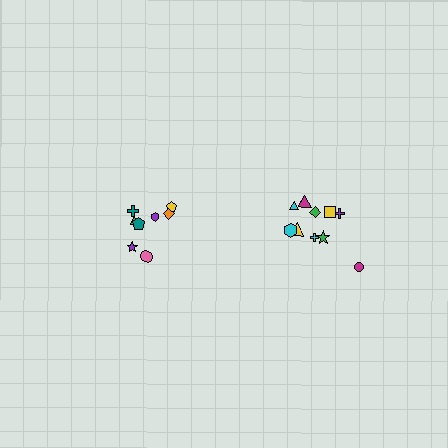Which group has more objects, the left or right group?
The right group.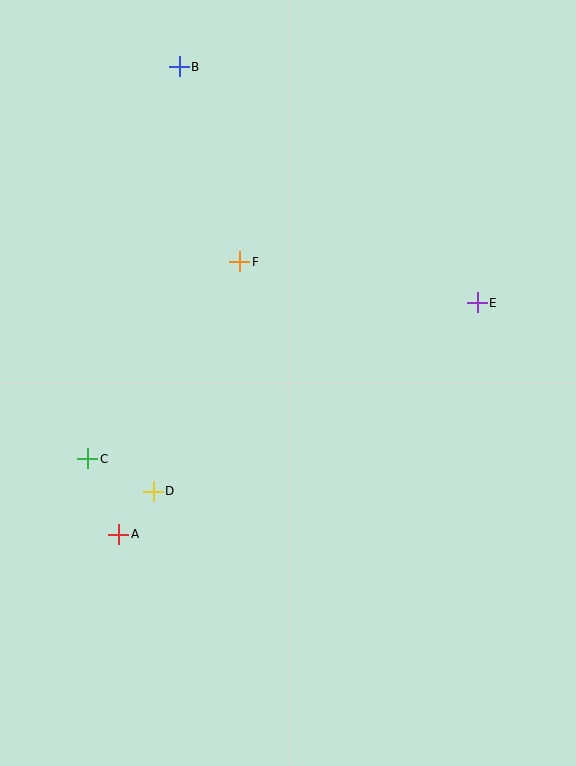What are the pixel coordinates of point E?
Point E is at (477, 303).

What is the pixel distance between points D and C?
The distance between D and C is 73 pixels.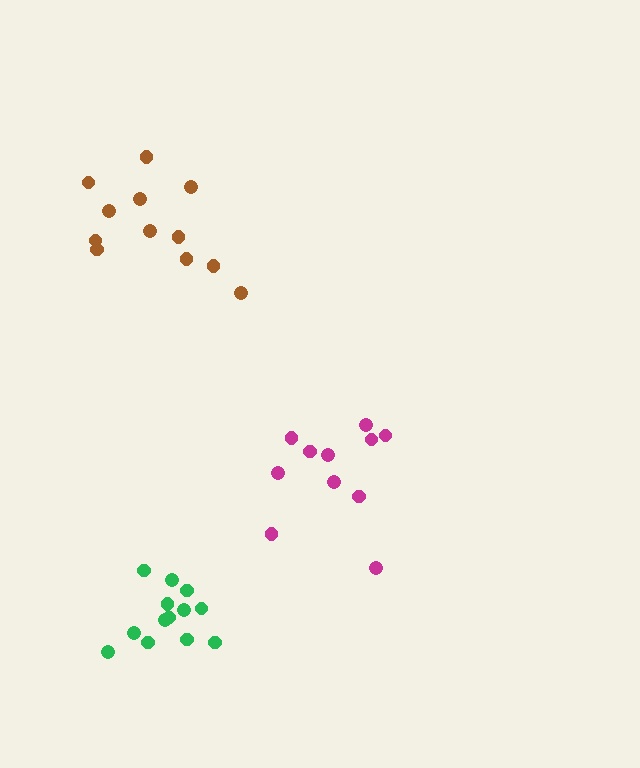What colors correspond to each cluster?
The clusters are colored: brown, green, magenta.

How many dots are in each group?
Group 1: 12 dots, Group 2: 13 dots, Group 3: 11 dots (36 total).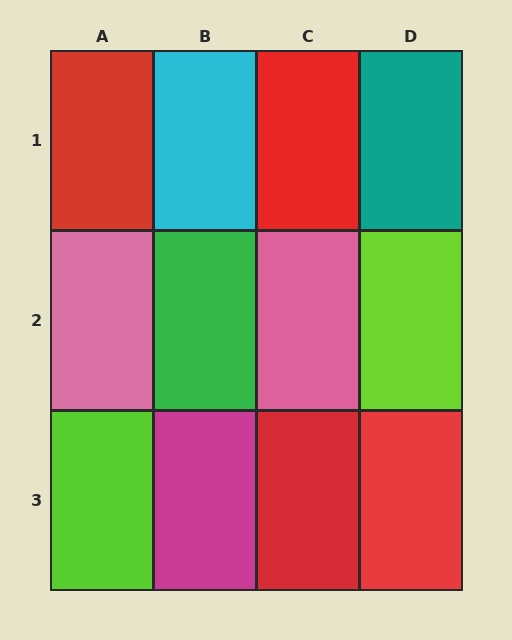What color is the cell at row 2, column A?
Pink.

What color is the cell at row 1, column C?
Red.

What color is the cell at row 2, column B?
Green.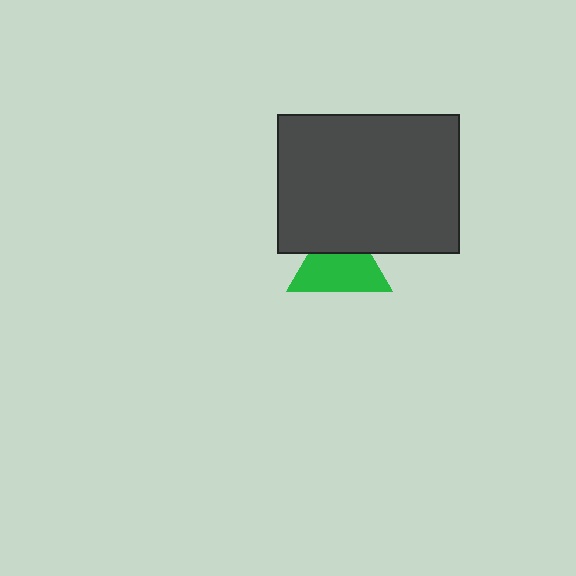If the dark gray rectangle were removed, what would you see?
You would see the complete green triangle.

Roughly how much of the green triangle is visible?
Most of it is visible (roughly 66%).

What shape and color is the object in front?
The object in front is a dark gray rectangle.